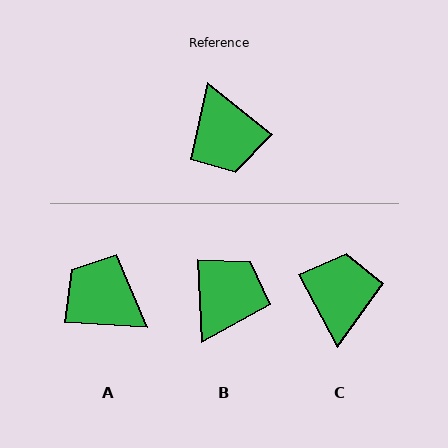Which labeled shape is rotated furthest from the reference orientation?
C, about 157 degrees away.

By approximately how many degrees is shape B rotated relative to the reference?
Approximately 132 degrees counter-clockwise.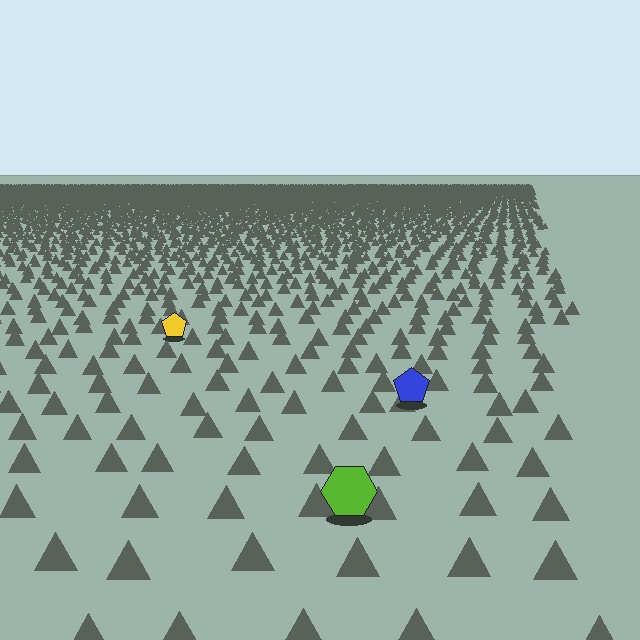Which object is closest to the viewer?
The lime hexagon is closest. The texture marks near it are larger and more spread out.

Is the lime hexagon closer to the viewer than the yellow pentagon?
Yes. The lime hexagon is closer — you can tell from the texture gradient: the ground texture is coarser near it.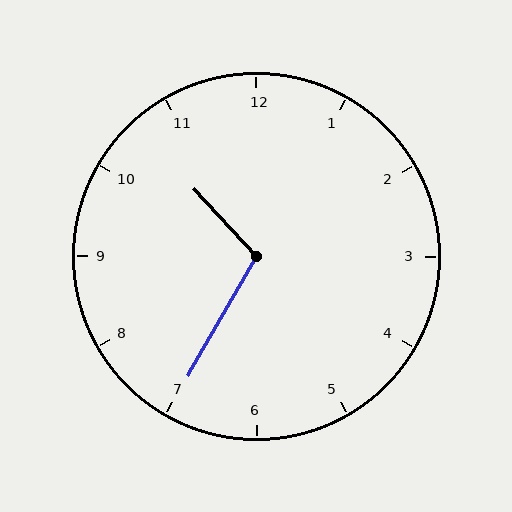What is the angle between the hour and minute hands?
Approximately 108 degrees.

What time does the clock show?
10:35.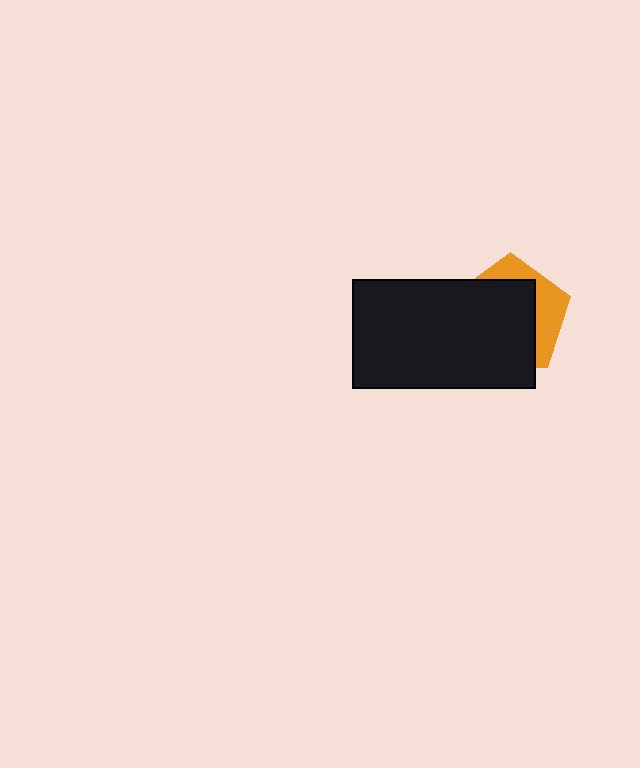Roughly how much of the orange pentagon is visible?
A small part of it is visible (roughly 32%).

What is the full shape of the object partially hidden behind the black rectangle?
The partially hidden object is an orange pentagon.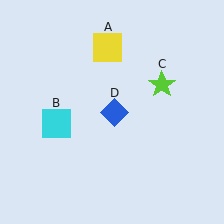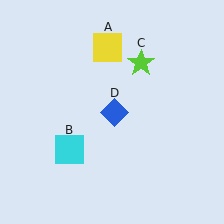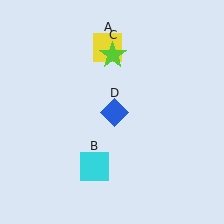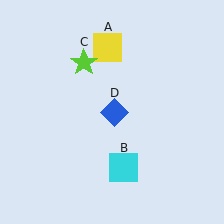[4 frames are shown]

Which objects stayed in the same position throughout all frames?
Yellow square (object A) and blue diamond (object D) remained stationary.